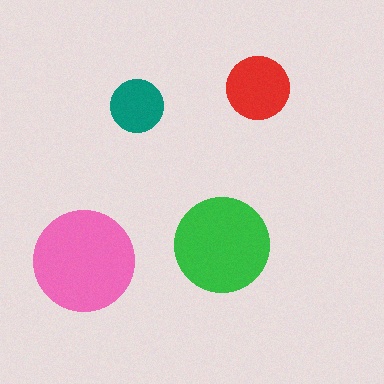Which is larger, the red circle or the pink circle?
The pink one.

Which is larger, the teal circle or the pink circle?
The pink one.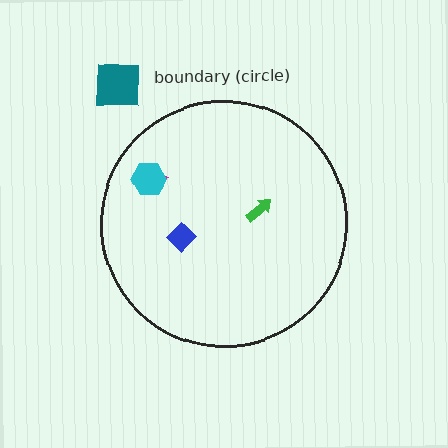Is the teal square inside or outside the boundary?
Outside.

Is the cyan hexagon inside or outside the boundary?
Inside.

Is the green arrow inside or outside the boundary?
Inside.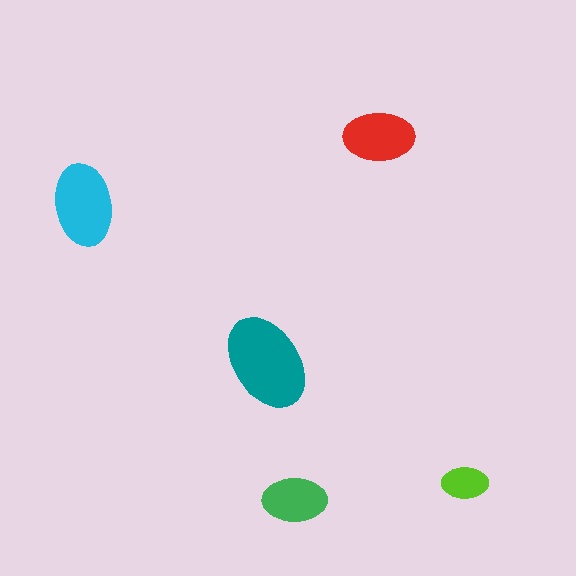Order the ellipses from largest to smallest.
the teal one, the cyan one, the red one, the green one, the lime one.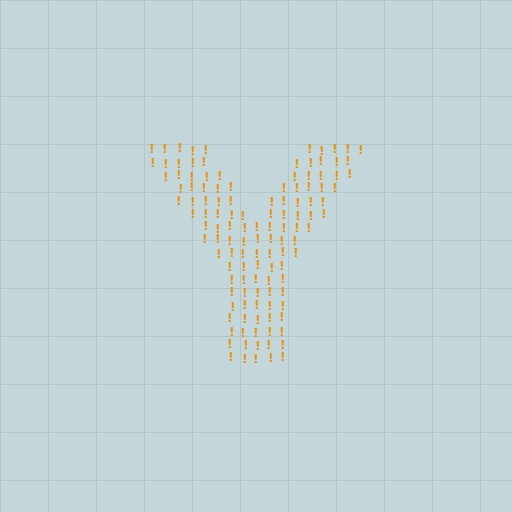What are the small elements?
The small elements are exclamation marks.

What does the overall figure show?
The overall figure shows the letter Y.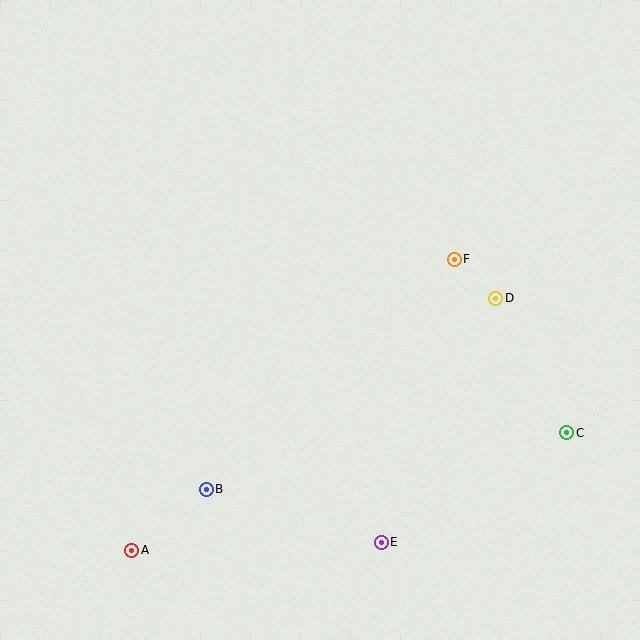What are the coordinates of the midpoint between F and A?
The midpoint between F and A is at (293, 405).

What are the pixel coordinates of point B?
Point B is at (206, 489).